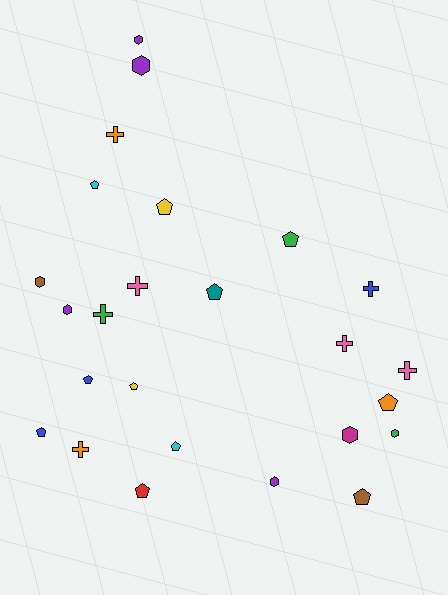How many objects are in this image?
There are 25 objects.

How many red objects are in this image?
There is 1 red object.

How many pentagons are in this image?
There are 11 pentagons.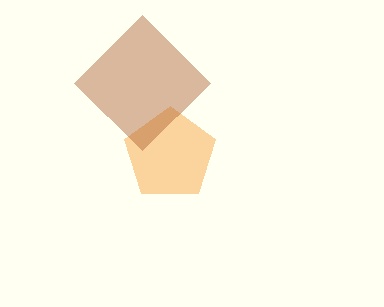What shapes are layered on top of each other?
The layered shapes are: an orange pentagon, a brown diamond.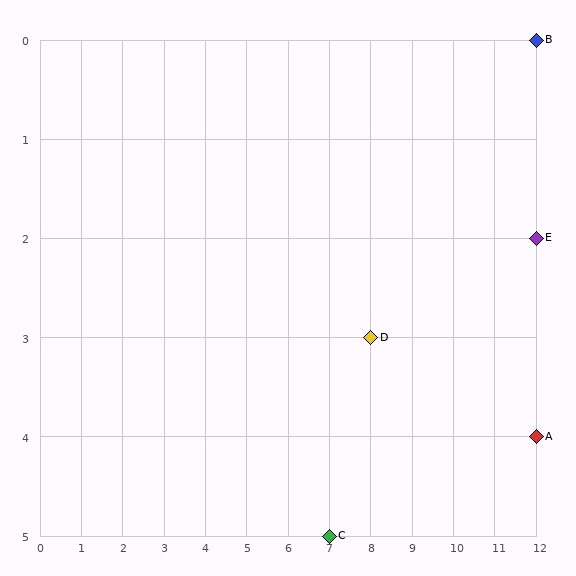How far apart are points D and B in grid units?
Points D and B are 4 columns and 3 rows apart (about 5.0 grid units diagonally).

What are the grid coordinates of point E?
Point E is at grid coordinates (12, 2).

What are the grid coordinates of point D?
Point D is at grid coordinates (8, 3).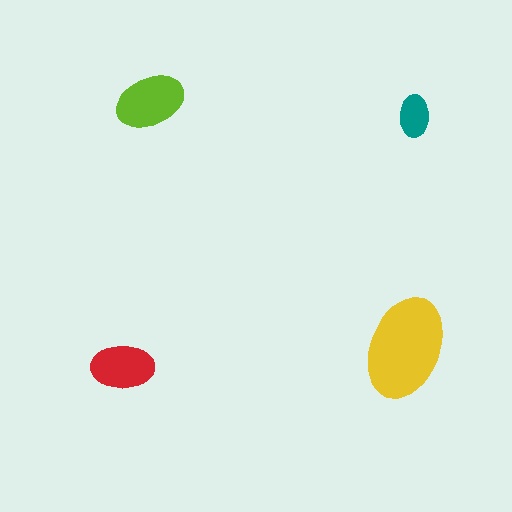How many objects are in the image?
There are 4 objects in the image.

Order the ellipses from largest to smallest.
the yellow one, the lime one, the red one, the teal one.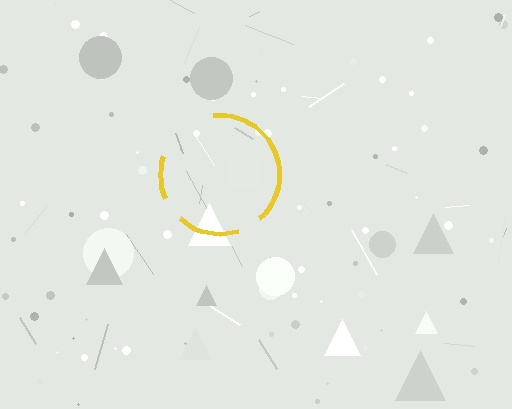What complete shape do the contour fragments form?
The contour fragments form a circle.